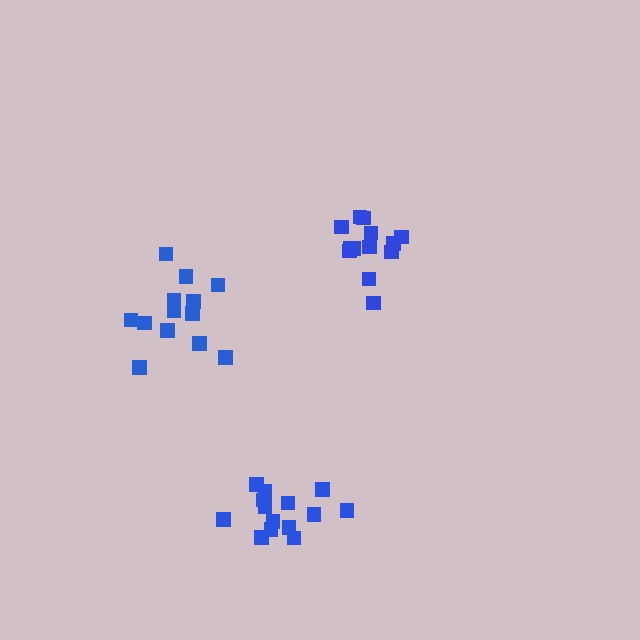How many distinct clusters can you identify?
There are 3 distinct clusters.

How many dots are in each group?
Group 1: 13 dots, Group 2: 14 dots, Group 3: 14 dots (41 total).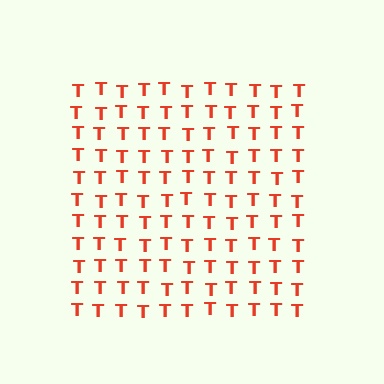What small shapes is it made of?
It is made of small letter T's.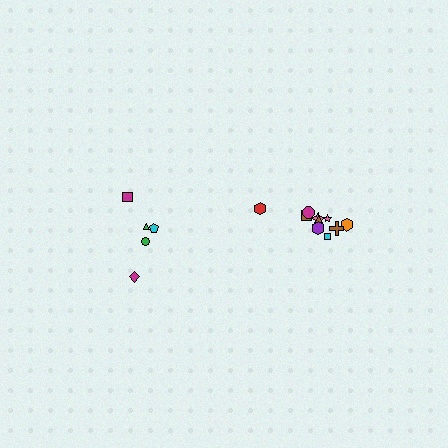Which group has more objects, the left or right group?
The right group.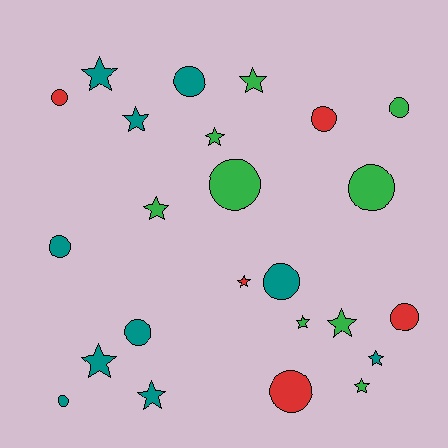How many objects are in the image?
There are 24 objects.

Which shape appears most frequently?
Star, with 12 objects.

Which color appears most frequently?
Teal, with 10 objects.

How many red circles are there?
There are 4 red circles.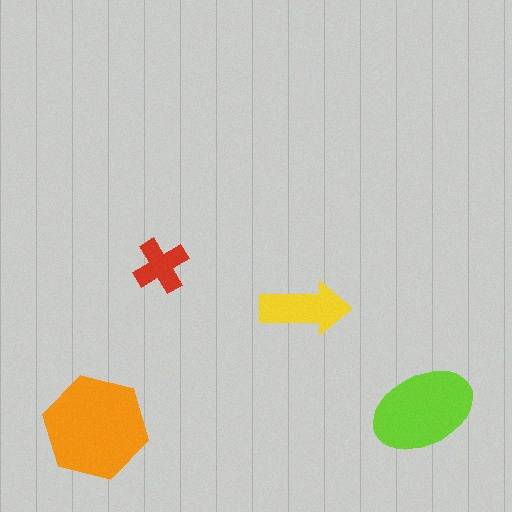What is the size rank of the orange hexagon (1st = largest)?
1st.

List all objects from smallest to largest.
The red cross, the yellow arrow, the lime ellipse, the orange hexagon.